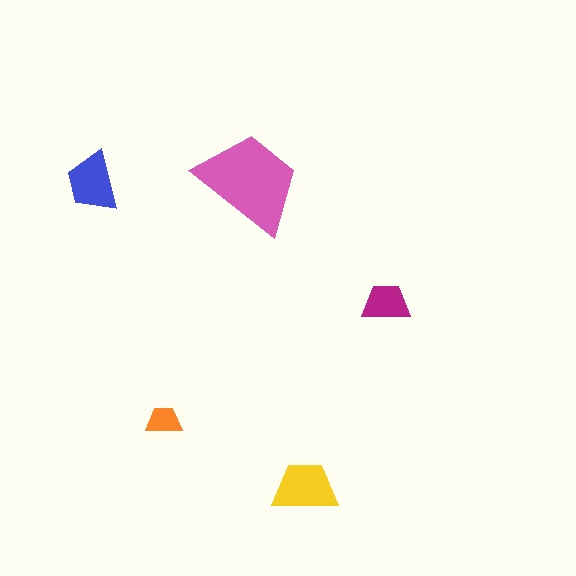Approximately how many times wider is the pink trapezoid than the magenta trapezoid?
About 2 times wider.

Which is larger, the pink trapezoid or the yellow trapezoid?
The pink one.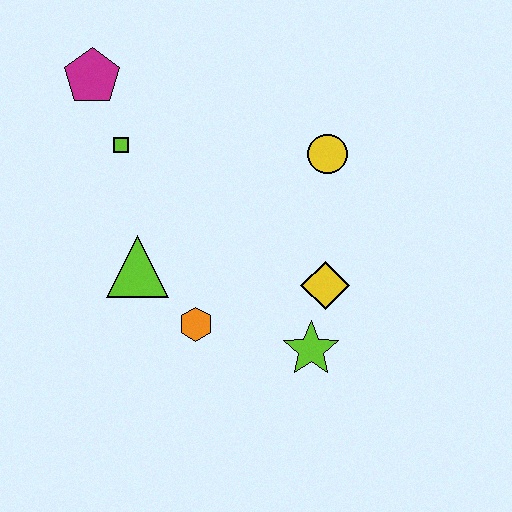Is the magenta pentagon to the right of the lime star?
No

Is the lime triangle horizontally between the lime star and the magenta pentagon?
Yes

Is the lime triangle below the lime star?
No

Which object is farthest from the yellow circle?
The magenta pentagon is farthest from the yellow circle.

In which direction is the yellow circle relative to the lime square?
The yellow circle is to the right of the lime square.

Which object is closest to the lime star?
The yellow diamond is closest to the lime star.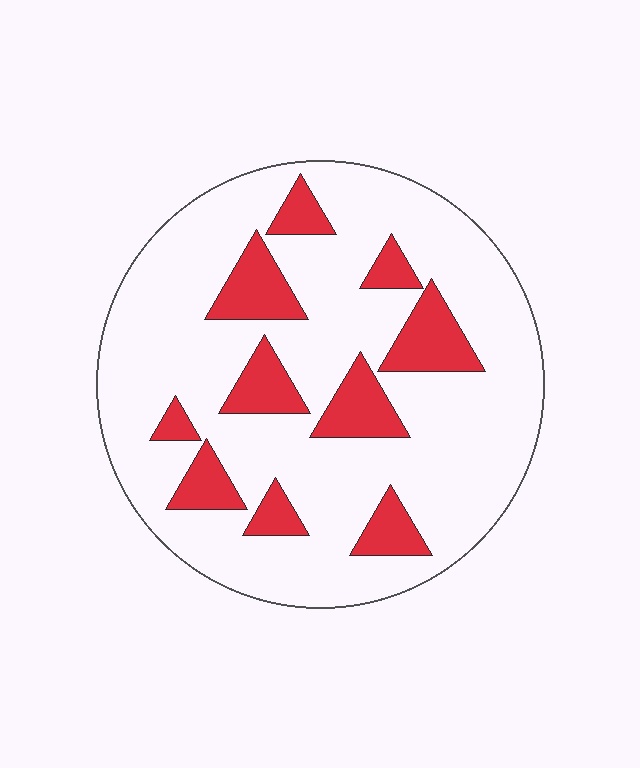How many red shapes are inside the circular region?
10.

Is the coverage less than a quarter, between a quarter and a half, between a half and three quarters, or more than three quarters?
Less than a quarter.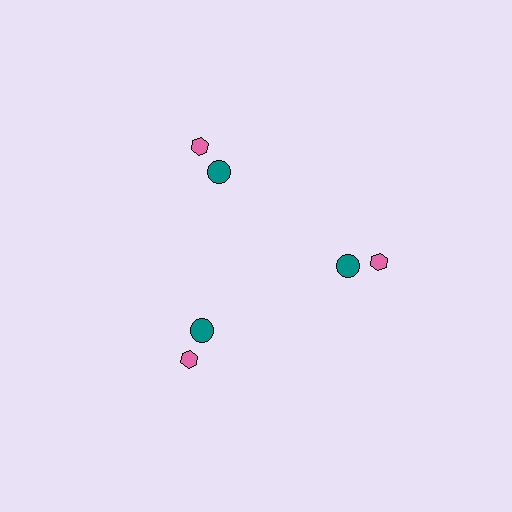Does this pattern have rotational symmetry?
Yes, this pattern has 3-fold rotational symmetry. It looks the same after rotating 120 degrees around the center.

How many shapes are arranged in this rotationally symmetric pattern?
There are 6 shapes, arranged in 3 groups of 2.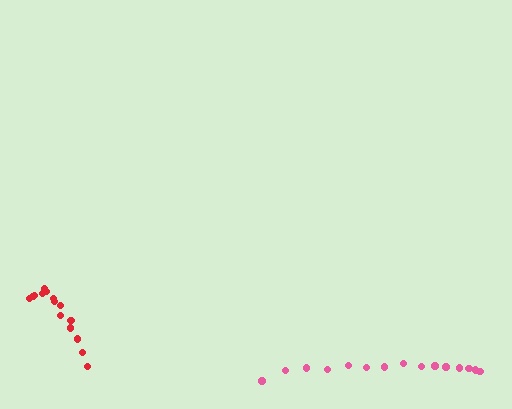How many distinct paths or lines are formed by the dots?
There are 2 distinct paths.